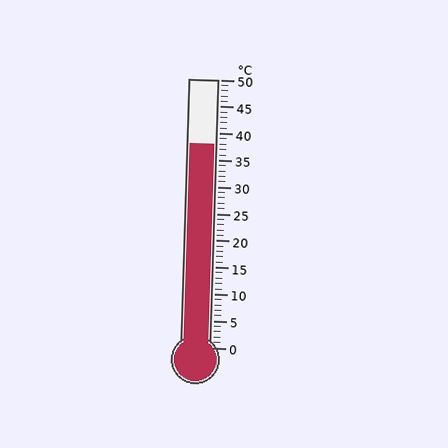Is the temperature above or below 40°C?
The temperature is below 40°C.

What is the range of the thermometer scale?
The thermometer scale ranges from 0°C to 50°C.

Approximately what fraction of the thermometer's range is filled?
The thermometer is filled to approximately 75% of its range.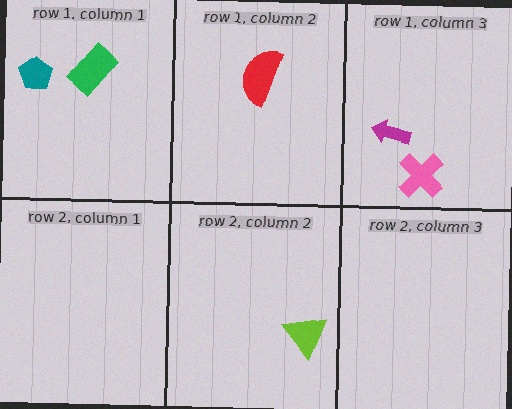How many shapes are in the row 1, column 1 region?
2.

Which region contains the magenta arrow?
The row 1, column 3 region.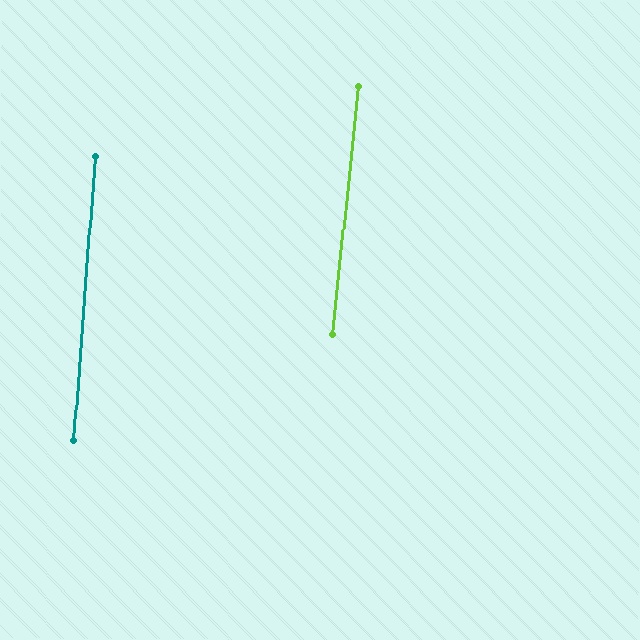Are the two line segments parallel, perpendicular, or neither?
Parallel — their directions differ by only 1.8°.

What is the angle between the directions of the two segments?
Approximately 2 degrees.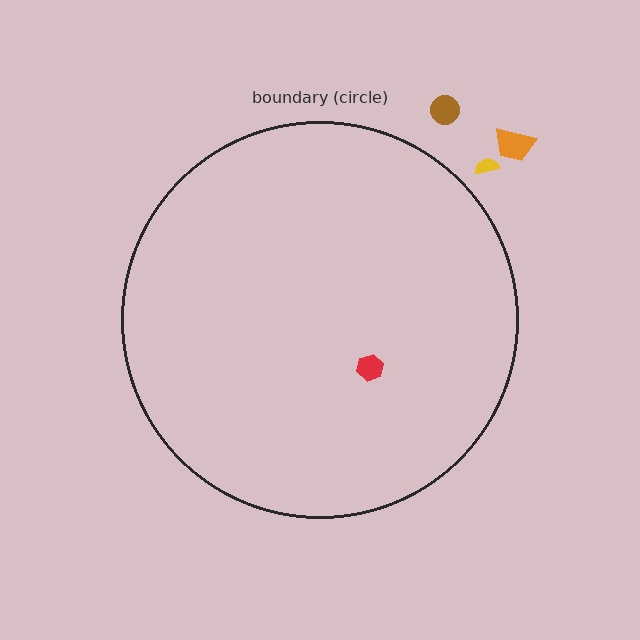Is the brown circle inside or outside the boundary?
Outside.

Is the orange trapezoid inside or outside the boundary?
Outside.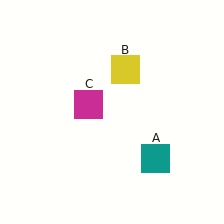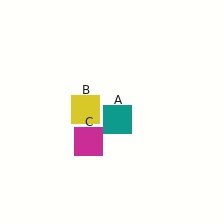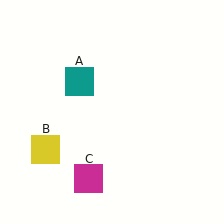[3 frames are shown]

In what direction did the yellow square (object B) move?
The yellow square (object B) moved down and to the left.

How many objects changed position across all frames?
3 objects changed position: teal square (object A), yellow square (object B), magenta square (object C).